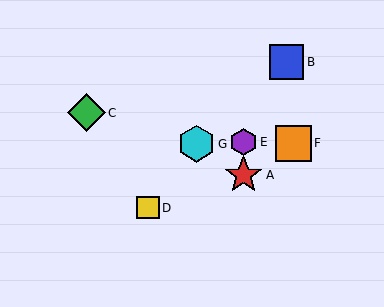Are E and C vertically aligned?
No, E is at x≈243 and C is at x≈86.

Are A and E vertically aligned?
Yes, both are at x≈243.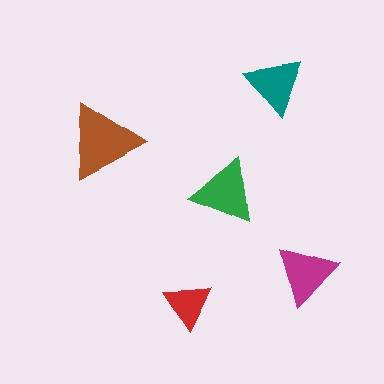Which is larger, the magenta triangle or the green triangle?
The green one.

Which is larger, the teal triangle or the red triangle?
The teal one.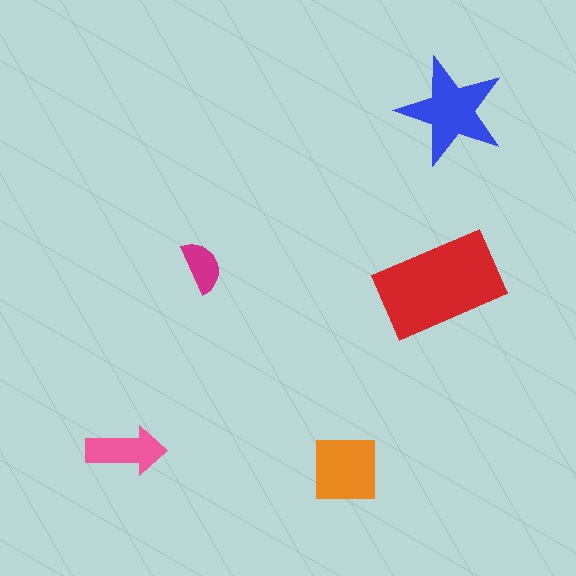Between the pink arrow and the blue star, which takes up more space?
The blue star.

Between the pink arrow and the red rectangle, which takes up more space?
The red rectangle.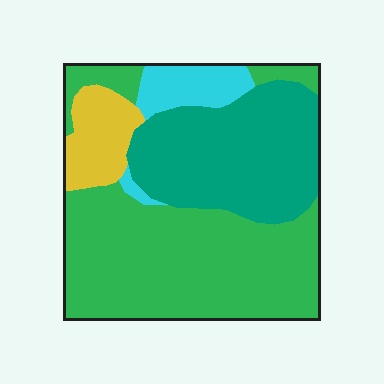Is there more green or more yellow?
Green.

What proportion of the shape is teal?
Teal takes up about one third (1/3) of the shape.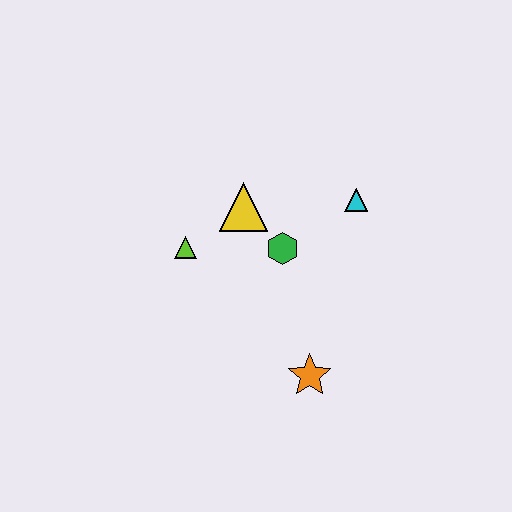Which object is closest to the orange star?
The green hexagon is closest to the orange star.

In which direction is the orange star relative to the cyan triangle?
The orange star is below the cyan triangle.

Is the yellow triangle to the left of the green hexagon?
Yes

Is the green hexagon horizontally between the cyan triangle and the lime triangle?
Yes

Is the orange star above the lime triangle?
No